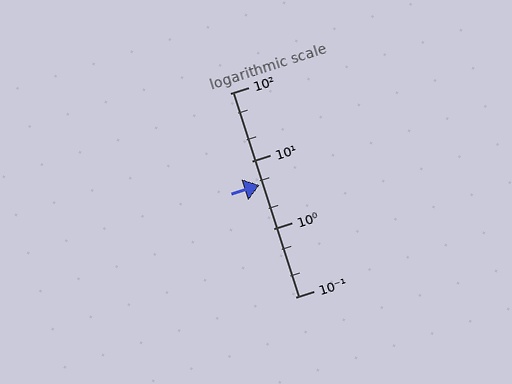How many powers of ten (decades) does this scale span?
The scale spans 3 decades, from 0.1 to 100.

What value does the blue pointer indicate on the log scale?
The pointer indicates approximately 4.4.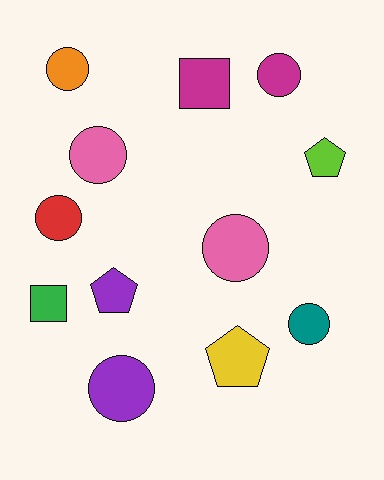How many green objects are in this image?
There is 1 green object.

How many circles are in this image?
There are 7 circles.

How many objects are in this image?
There are 12 objects.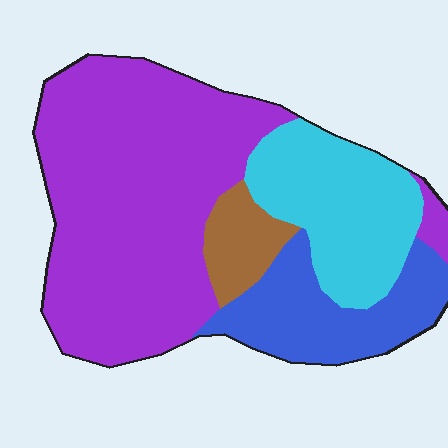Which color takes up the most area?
Purple, at roughly 55%.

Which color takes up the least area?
Brown, at roughly 5%.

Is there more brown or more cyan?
Cyan.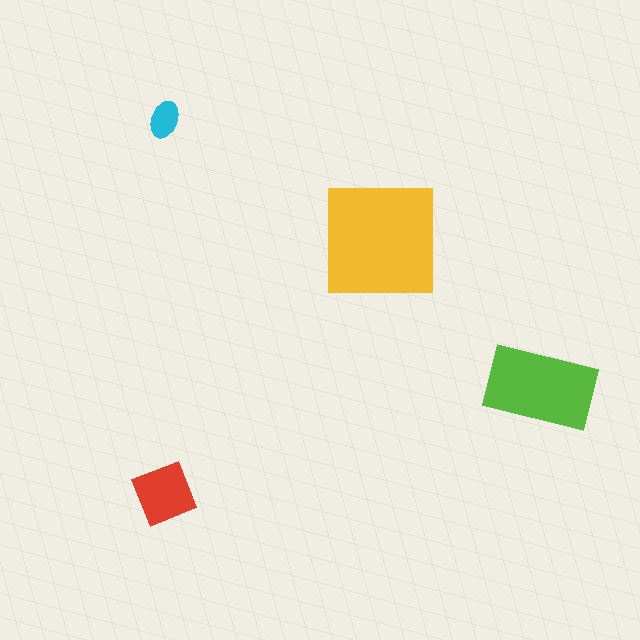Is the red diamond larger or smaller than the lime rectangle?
Smaller.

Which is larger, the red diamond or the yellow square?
The yellow square.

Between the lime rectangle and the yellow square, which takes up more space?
The yellow square.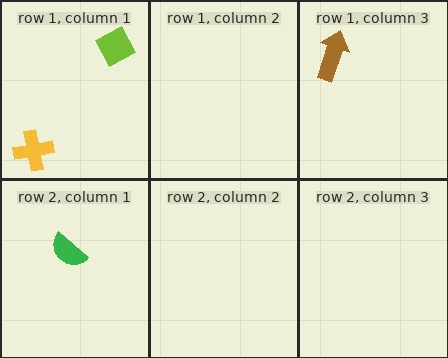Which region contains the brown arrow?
The row 1, column 3 region.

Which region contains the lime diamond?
The row 1, column 1 region.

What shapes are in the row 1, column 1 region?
The yellow cross, the lime diamond.